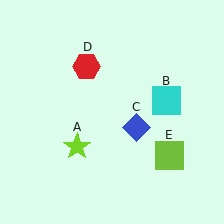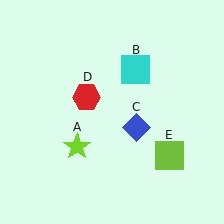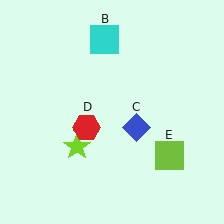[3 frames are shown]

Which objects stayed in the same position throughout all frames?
Lime star (object A) and blue diamond (object C) and lime square (object E) remained stationary.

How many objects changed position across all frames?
2 objects changed position: cyan square (object B), red hexagon (object D).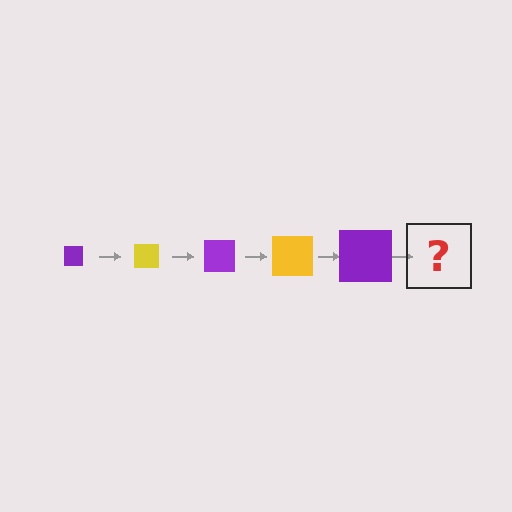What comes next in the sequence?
The next element should be a yellow square, larger than the previous one.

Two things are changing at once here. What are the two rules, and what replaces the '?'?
The two rules are that the square grows larger each step and the color cycles through purple and yellow. The '?' should be a yellow square, larger than the previous one.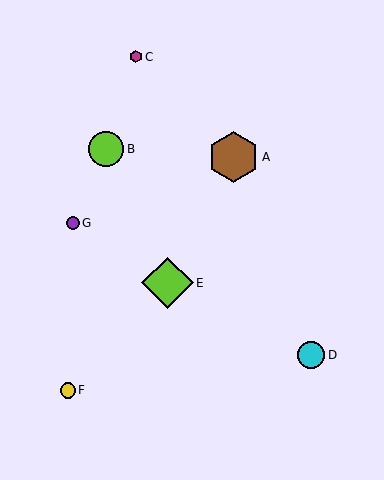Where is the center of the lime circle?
The center of the lime circle is at (106, 149).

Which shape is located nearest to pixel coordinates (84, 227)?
The purple circle (labeled G) at (73, 223) is nearest to that location.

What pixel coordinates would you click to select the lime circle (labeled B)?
Click at (106, 149) to select the lime circle B.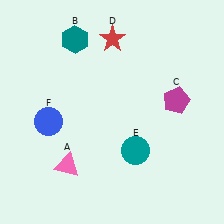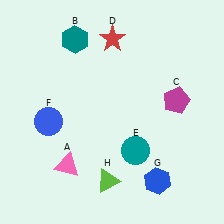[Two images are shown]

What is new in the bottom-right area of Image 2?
A blue hexagon (G) was added in the bottom-right area of Image 2.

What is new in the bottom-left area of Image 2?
A lime triangle (H) was added in the bottom-left area of Image 2.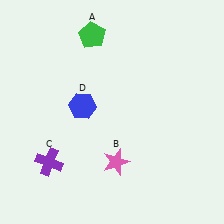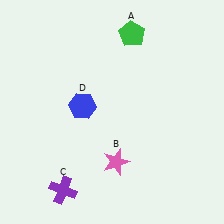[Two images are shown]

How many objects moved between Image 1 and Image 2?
2 objects moved between the two images.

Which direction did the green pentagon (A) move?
The green pentagon (A) moved right.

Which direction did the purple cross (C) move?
The purple cross (C) moved down.